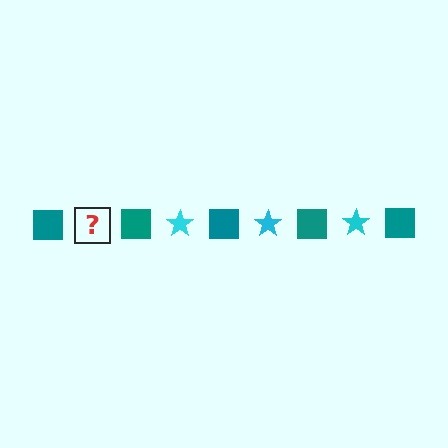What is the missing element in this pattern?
The missing element is a cyan star.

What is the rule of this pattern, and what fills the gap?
The rule is that the pattern alternates between teal square and cyan star. The gap should be filled with a cyan star.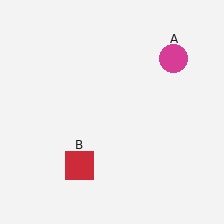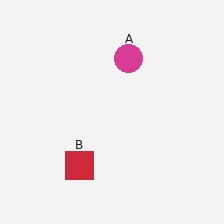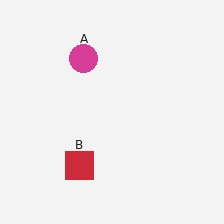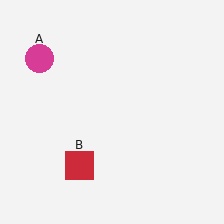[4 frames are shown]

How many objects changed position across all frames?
1 object changed position: magenta circle (object A).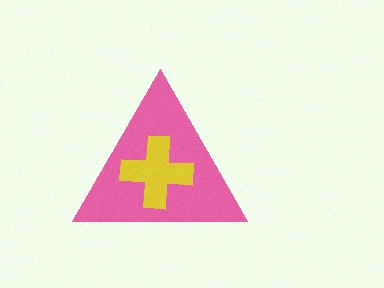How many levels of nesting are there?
2.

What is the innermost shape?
The yellow cross.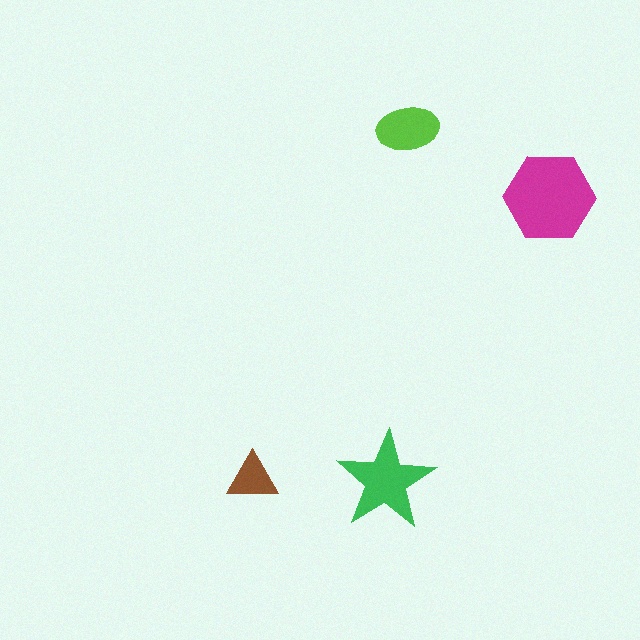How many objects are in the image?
There are 4 objects in the image.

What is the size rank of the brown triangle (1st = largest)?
4th.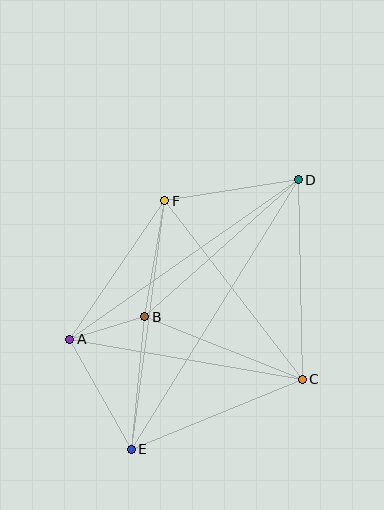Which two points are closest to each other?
Points A and B are closest to each other.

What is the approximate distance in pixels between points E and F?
The distance between E and F is approximately 251 pixels.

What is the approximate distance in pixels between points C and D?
The distance between C and D is approximately 199 pixels.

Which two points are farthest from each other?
Points D and E are farthest from each other.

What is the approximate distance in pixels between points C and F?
The distance between C and F is approximately 225 pixels.